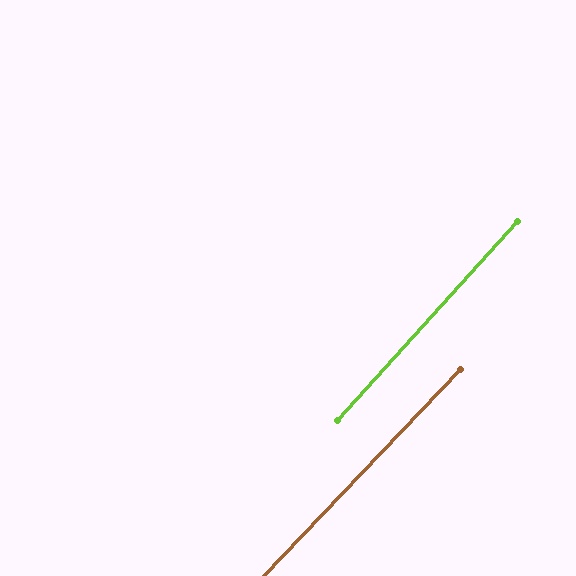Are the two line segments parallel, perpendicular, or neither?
Parallel — their directions differ by only 1.3°.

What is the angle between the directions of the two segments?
Approximately 1 degree.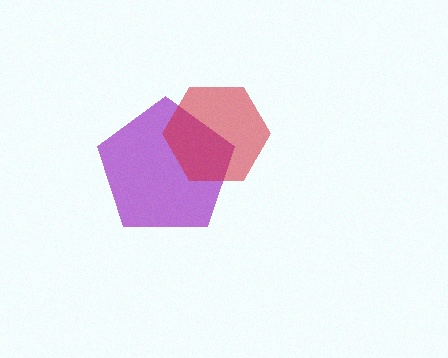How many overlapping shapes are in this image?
There are 2 overlapping shapes in the image.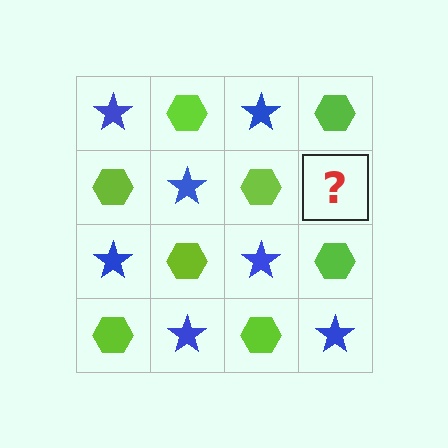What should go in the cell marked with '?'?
The missing cell should contain a blue star.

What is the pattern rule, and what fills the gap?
The rule is that it alternates blue star and lime hexagon in a checkerboard pattern. The gap should be filled with a blue star.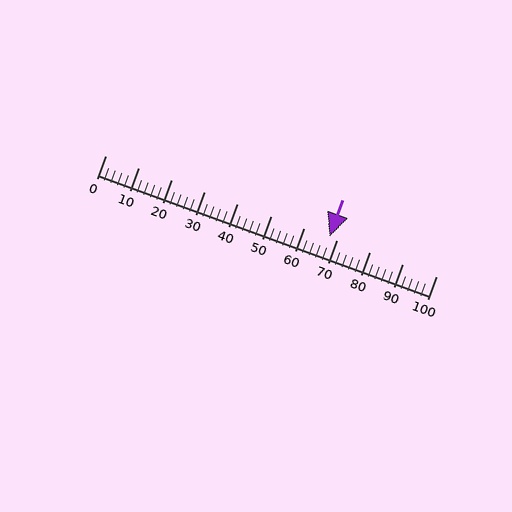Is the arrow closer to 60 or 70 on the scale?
The arrow is closer to 70.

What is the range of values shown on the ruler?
The ruler shows values from 0 to 100.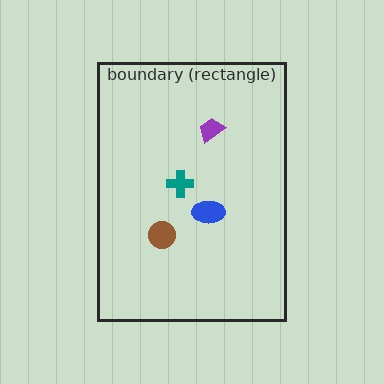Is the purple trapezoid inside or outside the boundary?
Inside.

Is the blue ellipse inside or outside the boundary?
Inside.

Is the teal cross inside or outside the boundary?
Inside.